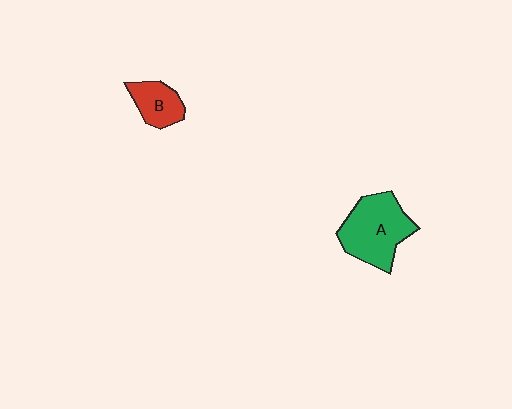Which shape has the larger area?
Shape A (green).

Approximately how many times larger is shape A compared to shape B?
Approximately 2.1 times.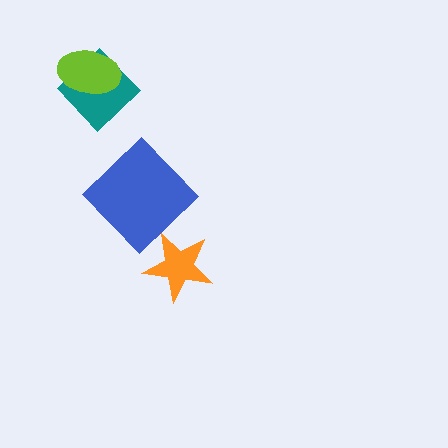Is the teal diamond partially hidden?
Yes, it is partially covered by another shape.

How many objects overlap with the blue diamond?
0 objects overlap with the blue diamond.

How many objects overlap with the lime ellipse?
1 object overlaps with the lime ellipse.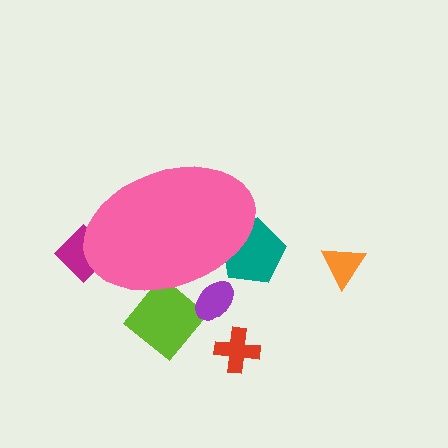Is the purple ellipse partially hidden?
Yes, the purple ellipse is partially hidden behind the pink ellipse.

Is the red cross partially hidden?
No, the red cross is fully visible.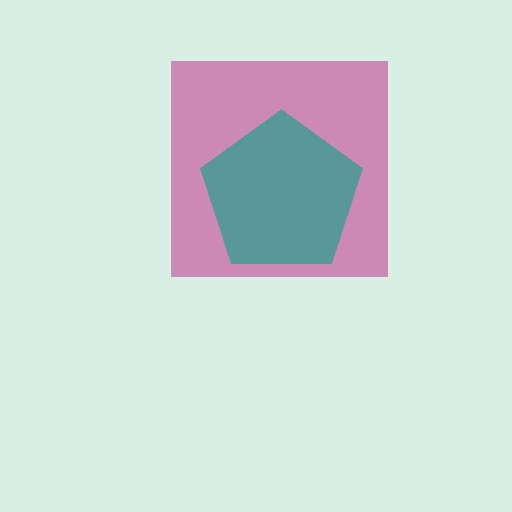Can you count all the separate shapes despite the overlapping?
Yes, there are 2 separate shapes.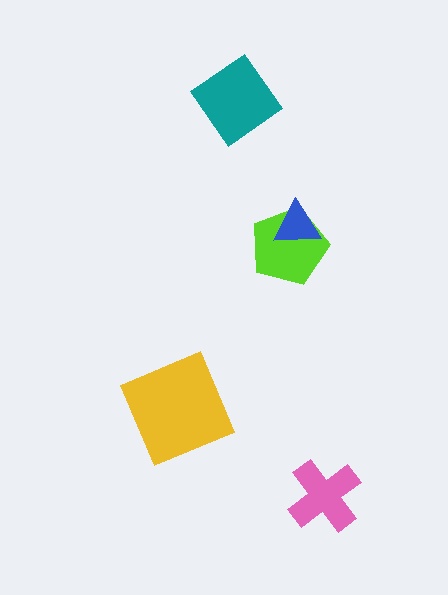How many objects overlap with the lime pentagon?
1 object overlaps with the lime pentagon.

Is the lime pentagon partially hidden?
Yes, it is partially covered by another shape.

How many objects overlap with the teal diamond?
0 objects overlap with the teal diamond.